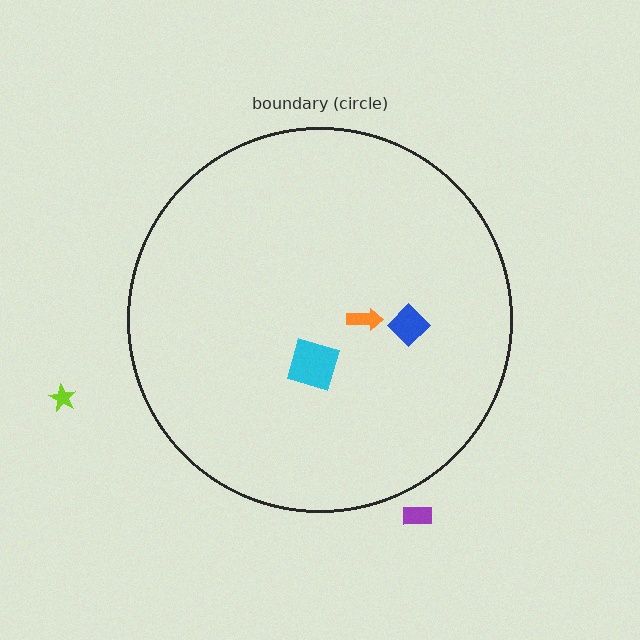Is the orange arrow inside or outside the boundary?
Inside.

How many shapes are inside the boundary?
3 inside, 2 outside.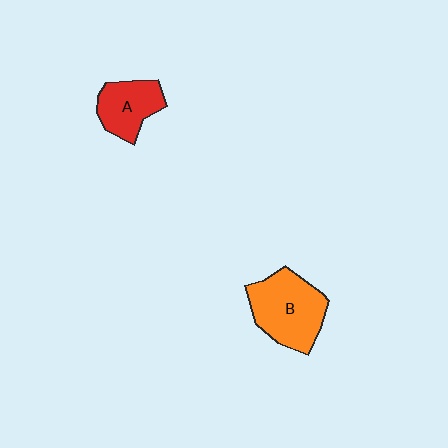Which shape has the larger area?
Shape B (orange).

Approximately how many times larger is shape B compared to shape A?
Approximately 1.5 times.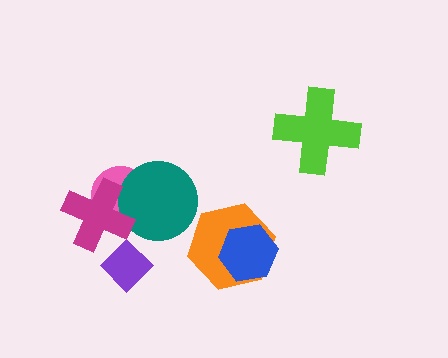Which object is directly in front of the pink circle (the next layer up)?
The teal circle is directly in front of the pink circle.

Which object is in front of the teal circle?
The magenta cross is in front of the teal circle.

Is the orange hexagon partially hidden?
Yes, it is partially covered by another shape.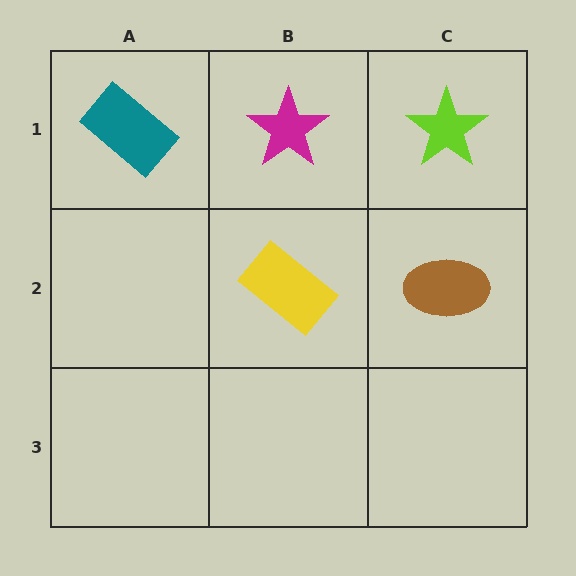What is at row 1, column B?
A magenta star.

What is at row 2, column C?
A brown ellipse.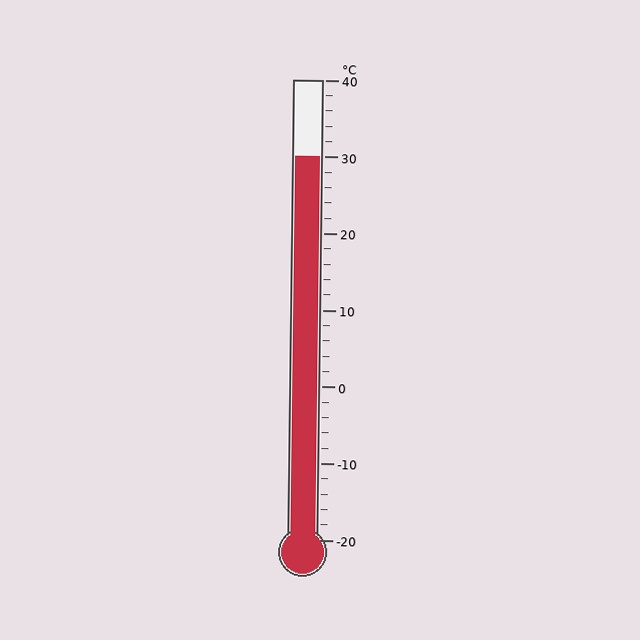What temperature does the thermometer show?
The thermometer shows approximately 30°C.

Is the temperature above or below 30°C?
The temperature is at 30°C.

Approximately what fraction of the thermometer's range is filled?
The thermometer is filled to approximately 85% of its range.